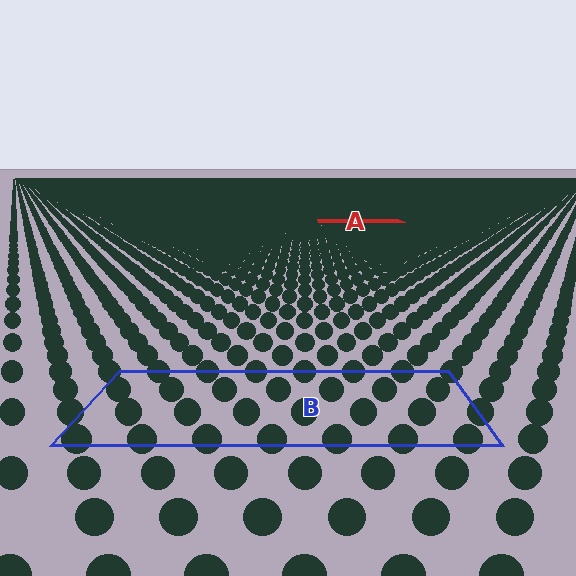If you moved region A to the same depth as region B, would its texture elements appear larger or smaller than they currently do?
They would appear larger. At a closer depth, the same texture elements are projected at a bigger on-screen size.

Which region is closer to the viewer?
Region B is closer. The texture elements there are larger and more spread out.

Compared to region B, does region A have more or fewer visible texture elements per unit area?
Region A has more texture elements per unit area — they are packed more densely because it is farther away.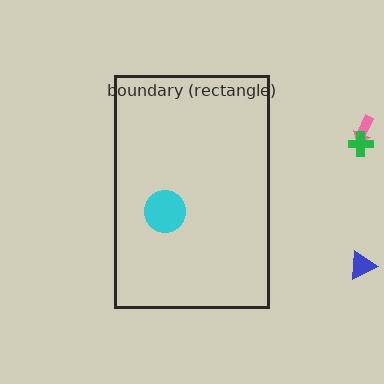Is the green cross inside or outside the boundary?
Outside.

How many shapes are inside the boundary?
1 inside, 3 outside.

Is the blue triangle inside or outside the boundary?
Outside.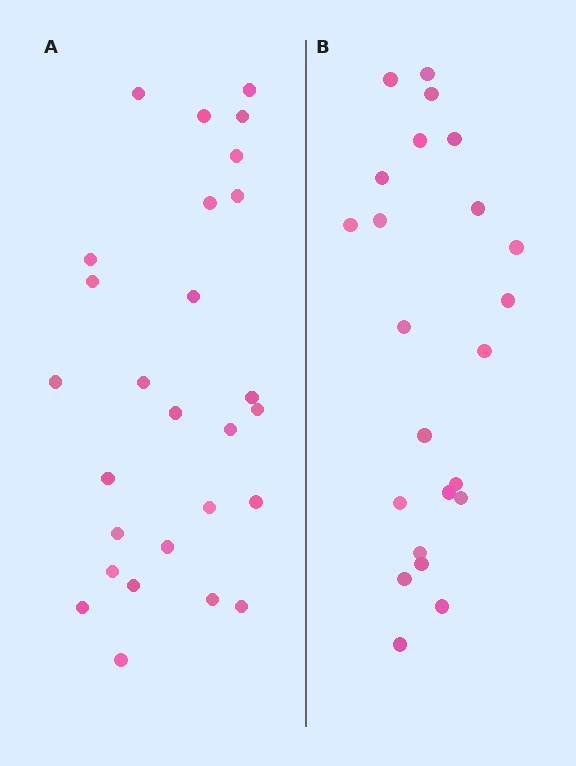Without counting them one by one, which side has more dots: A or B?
Region A (the left region) has more dots.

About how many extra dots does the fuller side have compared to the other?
Region A has about 4 more dots than region B.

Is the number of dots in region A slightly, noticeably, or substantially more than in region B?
Region A has only slightly more — the two regions are fairly close. The ratio is roughly 1.2 to 1.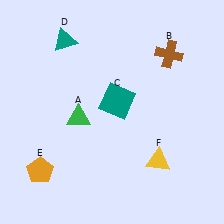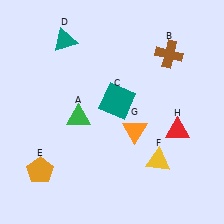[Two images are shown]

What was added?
An orange triangle (G), a red triangle (H) were added in Image 2.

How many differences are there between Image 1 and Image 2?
There are 2 differences between the two images.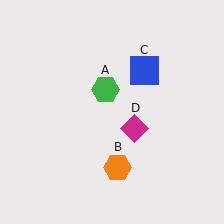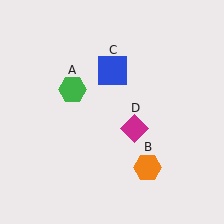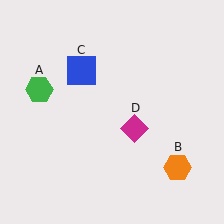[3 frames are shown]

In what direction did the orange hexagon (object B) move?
The orange hexagon (object B) moved right.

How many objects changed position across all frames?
3 objects changed position: green hexagon (object A), orange hexagon (object B), blue square (object C).